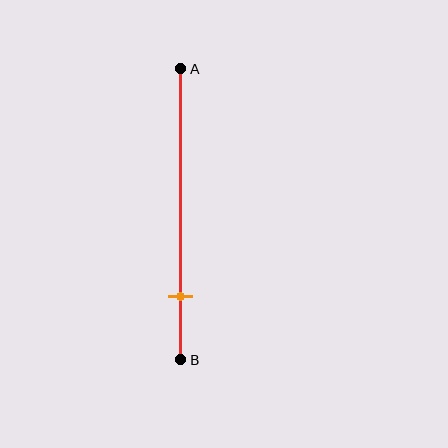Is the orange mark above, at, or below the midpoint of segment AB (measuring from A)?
The orange mark is below the midpoint of segment AB.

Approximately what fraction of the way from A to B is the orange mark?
The orange mark is approximately 80% of the way from A to B.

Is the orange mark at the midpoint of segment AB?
No, the mark is at about 80% from A, not at the 50% midpoint.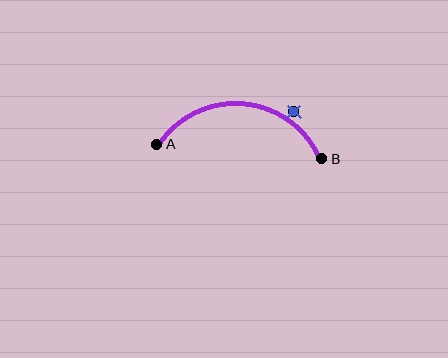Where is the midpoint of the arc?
The arc midpoint is the point on the curve farthest from the straight line joining A and B. It sits above that line.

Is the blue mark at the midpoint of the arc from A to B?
No — the blue mark does not lie on the arc at all. It sits slightly outside the curve.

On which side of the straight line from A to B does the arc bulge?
The arc bulges above the straight line connecting A and B.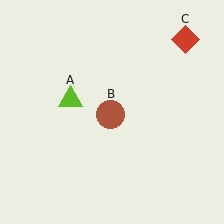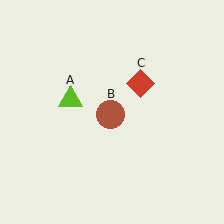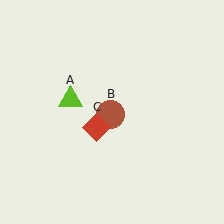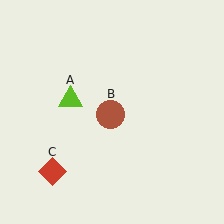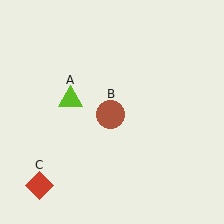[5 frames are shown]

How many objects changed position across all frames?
1 object changed position: red diamond (object C).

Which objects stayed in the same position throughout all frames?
Lime triangle (object A) and brown circle (object B) remained stationary.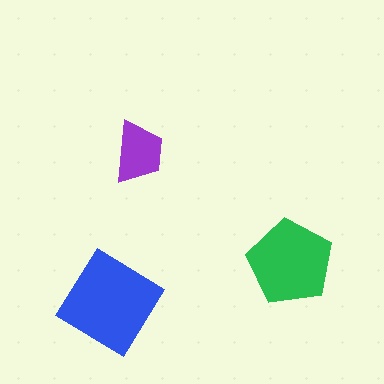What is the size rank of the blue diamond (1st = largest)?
1st.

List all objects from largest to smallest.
The blue diamond, the green pentagon, the purple trapezoid.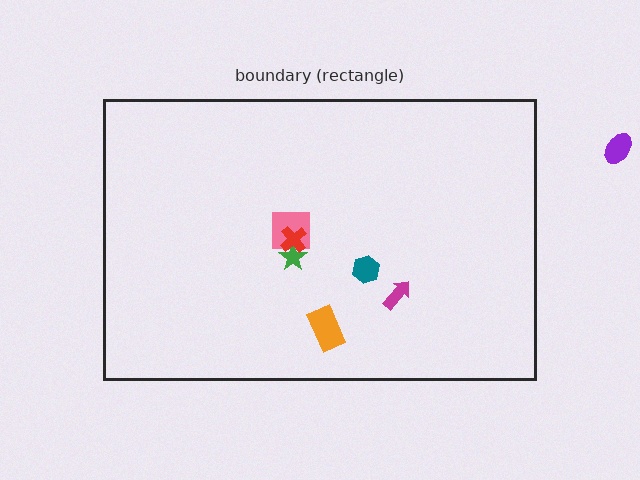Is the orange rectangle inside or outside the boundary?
Inside.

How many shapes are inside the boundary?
6 inside, 1 outside.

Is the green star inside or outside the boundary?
Inside.